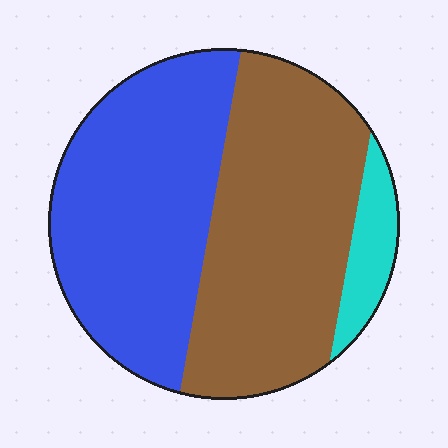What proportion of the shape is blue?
Blue covers roughly 45% of the shape.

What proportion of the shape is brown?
Brown takes up about one half (1/2) of the shape.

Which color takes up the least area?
Cyan, at roughly 10%.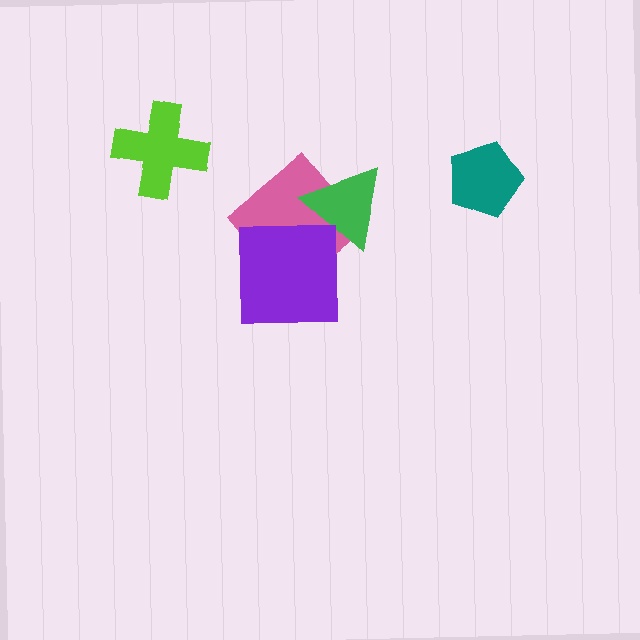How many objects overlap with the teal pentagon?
0 objects overlap with the teal pentagon.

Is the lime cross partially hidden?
No, no other shape covers it.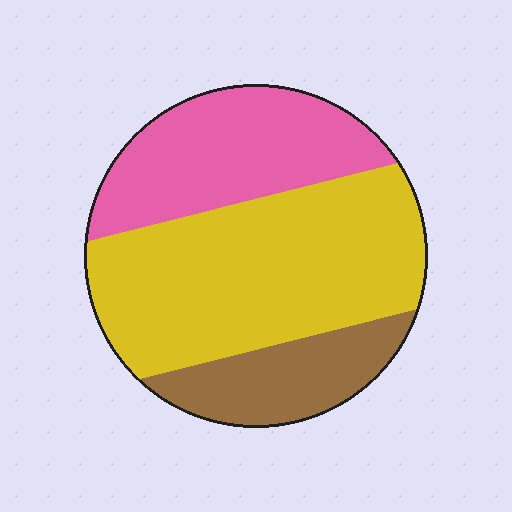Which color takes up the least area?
Brown, at roughly 20%.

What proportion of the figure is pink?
Pink covers around 30% of the figure.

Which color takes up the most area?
Yellow, at roughly 50%.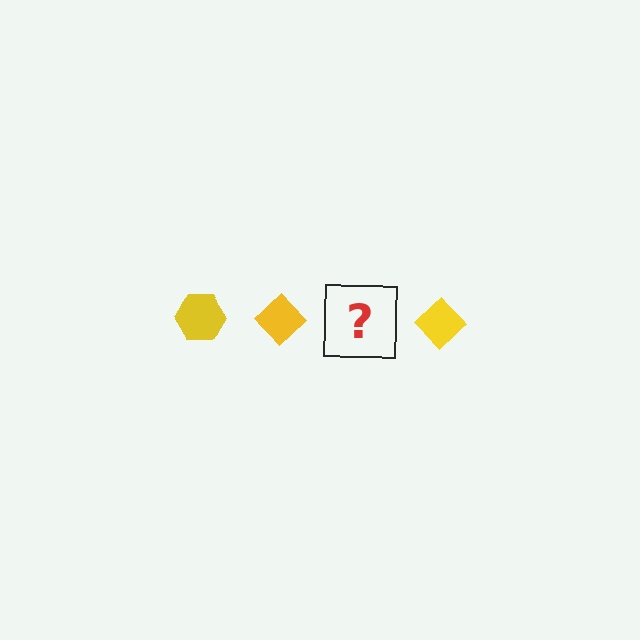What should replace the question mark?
The question mark should be replaced with a yellow hexagon.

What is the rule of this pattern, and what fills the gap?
The rule is that the pattern cycles through hexagon, diamond shapes in yellow. The gap should be filled with a yellow hexagon.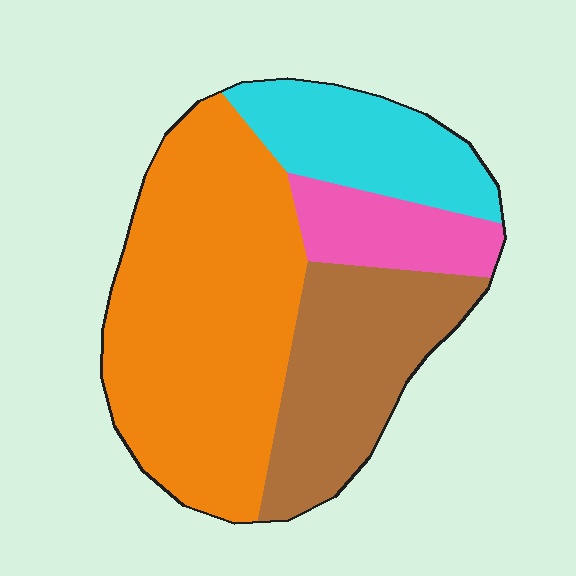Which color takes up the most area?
Orange, at roughly 50%.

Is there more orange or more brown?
Orange.